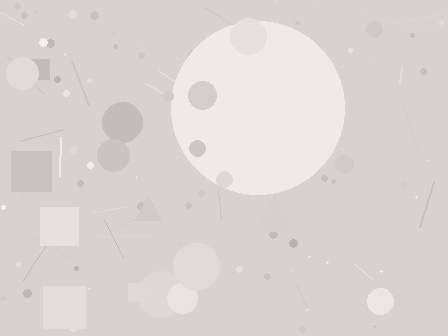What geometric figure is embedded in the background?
A circle is embedded in the background.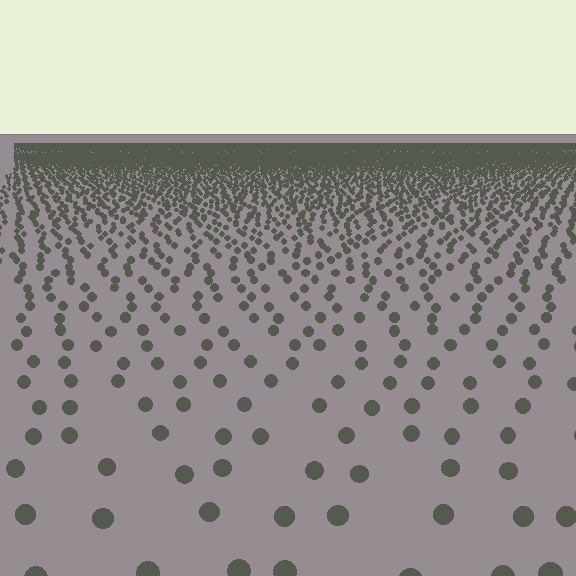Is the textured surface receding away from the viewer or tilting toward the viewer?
The surface is receding away from the viewer. Texture elements get smaller and denser toward the top.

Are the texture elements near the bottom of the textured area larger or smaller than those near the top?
Larger. Near the bottom, elements are closer to the viewer and appear at a bigger on-screen size.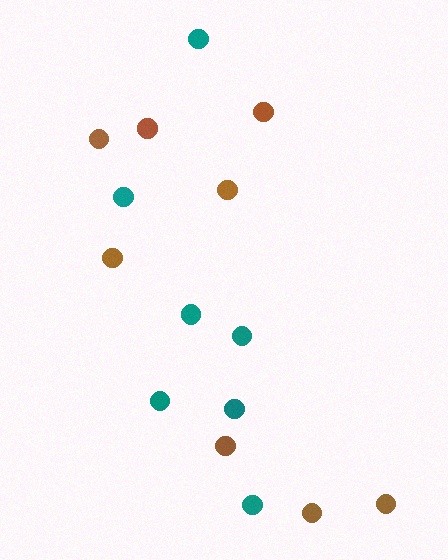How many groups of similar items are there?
There are 2 groups: one group of brown circles (8) and one group of teal circles (7).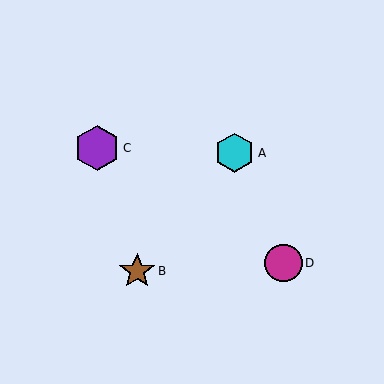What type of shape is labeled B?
Shape B is a brown star.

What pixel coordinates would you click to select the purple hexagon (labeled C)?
Click at (97, 148) to select the purple hexagon C.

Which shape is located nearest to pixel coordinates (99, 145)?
The purple hexagon (labeled C) at (97, 148) is nearest to that location.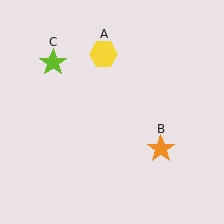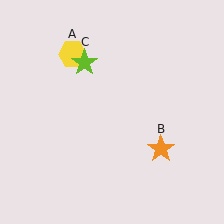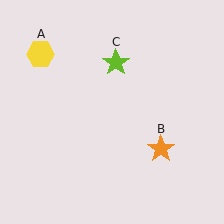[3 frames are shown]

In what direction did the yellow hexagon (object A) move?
The yellow hexagon (object A) moved left.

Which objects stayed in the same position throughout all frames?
Orange star (object B) remained stationary.